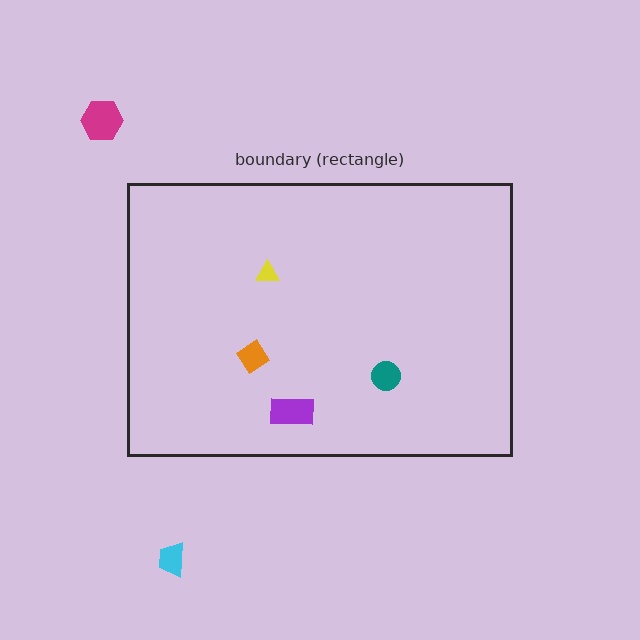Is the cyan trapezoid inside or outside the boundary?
Outside.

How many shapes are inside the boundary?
4 inside, 2 outside.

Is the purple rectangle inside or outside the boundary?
Inside.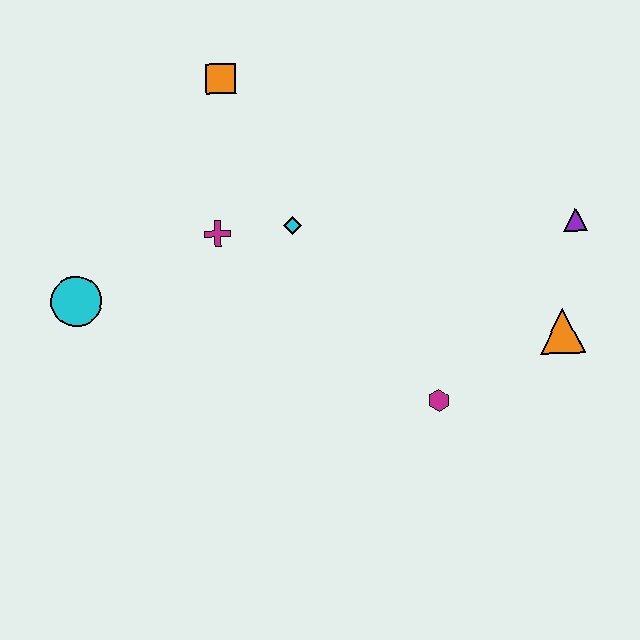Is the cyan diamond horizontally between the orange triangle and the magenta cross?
Yes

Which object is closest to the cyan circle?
The magenta cross is closest to the cyan circle.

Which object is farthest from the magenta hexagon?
The orange square is farthest from the magenta hexagon.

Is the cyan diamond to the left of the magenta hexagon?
Yes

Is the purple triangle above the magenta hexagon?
Yes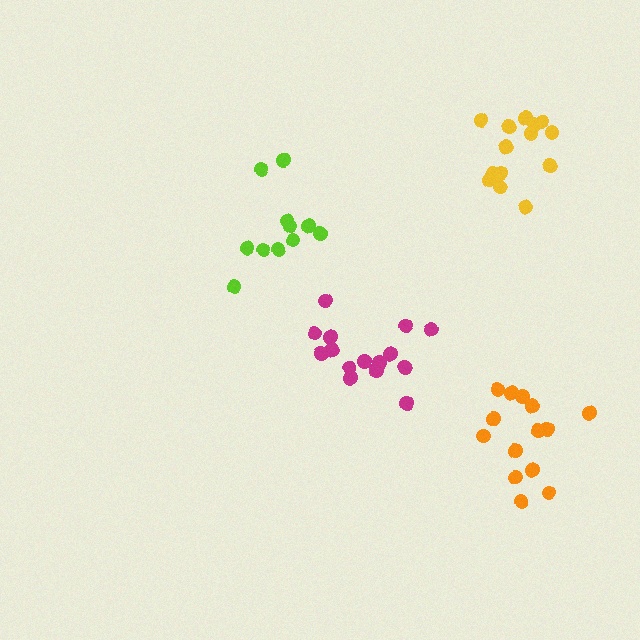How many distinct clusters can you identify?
There are 4 distinct clusters.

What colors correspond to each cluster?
The clusters are colored: magenta, yellow, lime, orange.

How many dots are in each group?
Group 1: 15 dots, Group 2: 15 dots, Group 3: 11 dots, Group 4: 14 dots (55 total).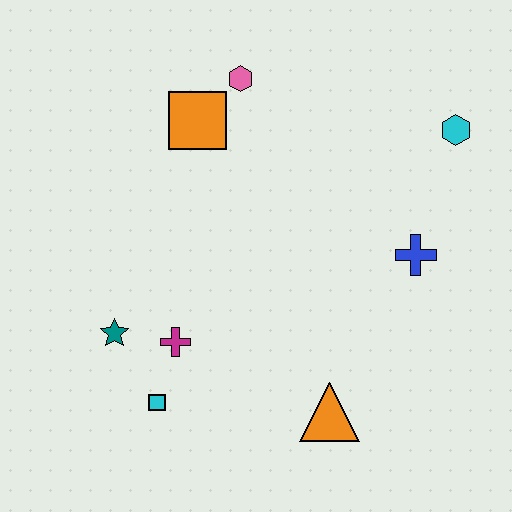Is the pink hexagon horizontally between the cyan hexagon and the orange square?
Yes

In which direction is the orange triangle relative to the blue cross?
The orange triangle is below the blue cross.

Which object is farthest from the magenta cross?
The cyan hexagon is farthest from the magenta cross.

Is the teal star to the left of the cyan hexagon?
Yes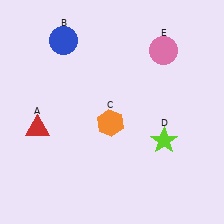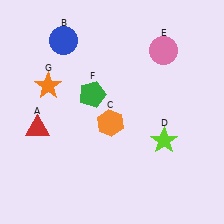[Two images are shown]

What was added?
A green pentagon (F), an orange star (G) were added in Image 2.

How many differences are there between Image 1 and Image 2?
There are 2 differences between the two images.